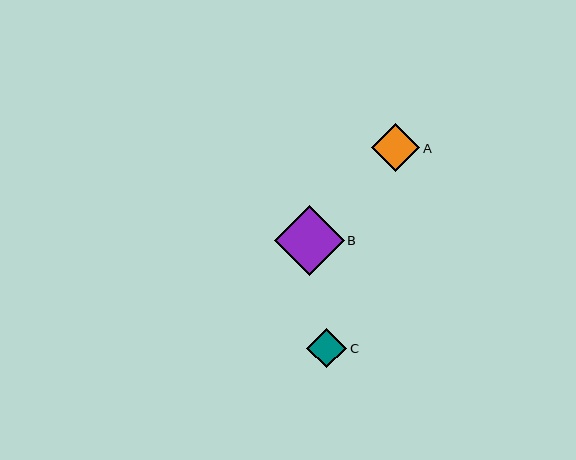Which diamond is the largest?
Diamond B is the largest with a size of approximately 70 pixels.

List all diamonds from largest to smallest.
From largest to smallest: B, A, C.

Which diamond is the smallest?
Diamond C is the smallest with a size of approximately 40 pixels.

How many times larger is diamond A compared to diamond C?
Diamond A is approximately 1.2 times the size of diamond C.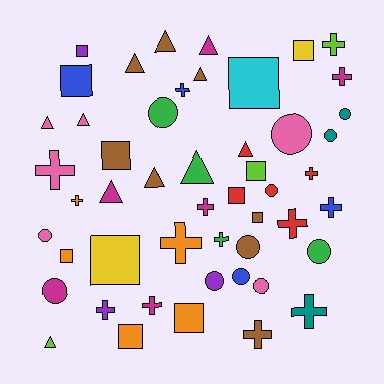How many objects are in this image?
There are 50 objects.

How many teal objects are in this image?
There are 3 teal objects.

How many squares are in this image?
There are 12 squares.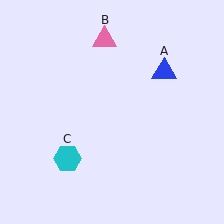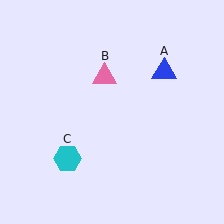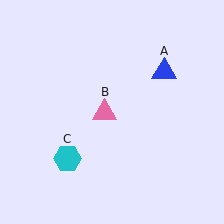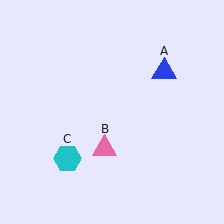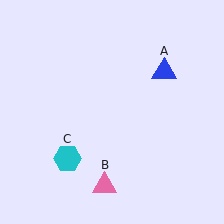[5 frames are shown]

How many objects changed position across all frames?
1 object changed position: pink triangle (object B).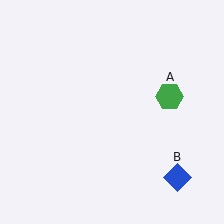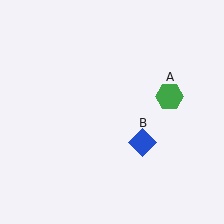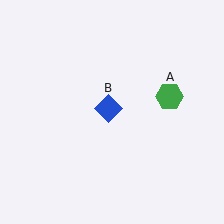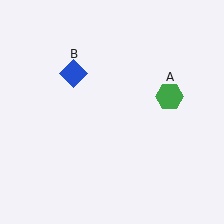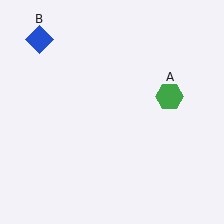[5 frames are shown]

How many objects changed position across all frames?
1 object changed position: blue diamond (object B).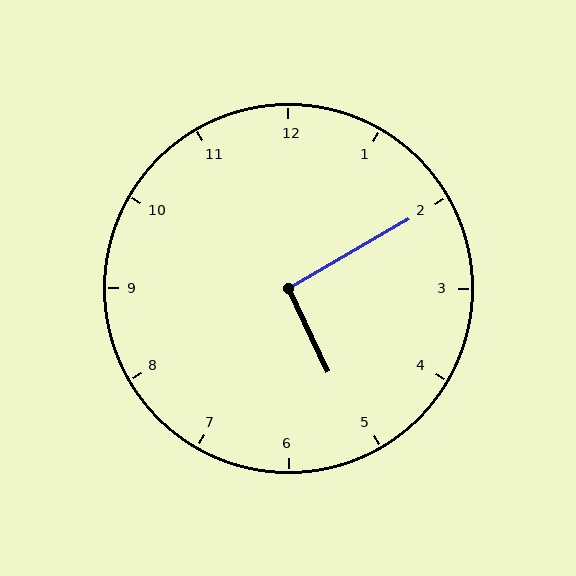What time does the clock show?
5:10.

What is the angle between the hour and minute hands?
Approximately 95 degrees.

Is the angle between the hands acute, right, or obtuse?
It is right.